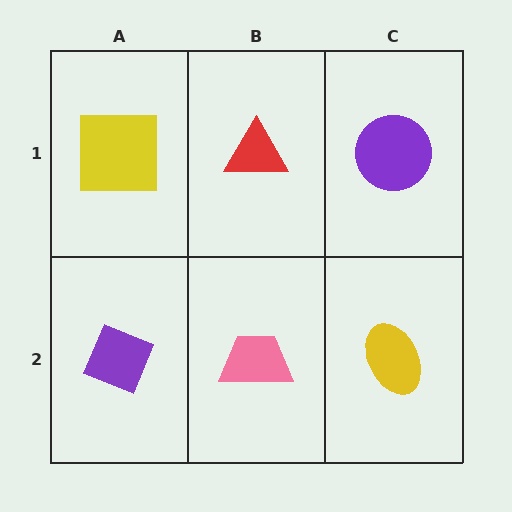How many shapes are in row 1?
3 shapes.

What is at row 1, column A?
A yellow square.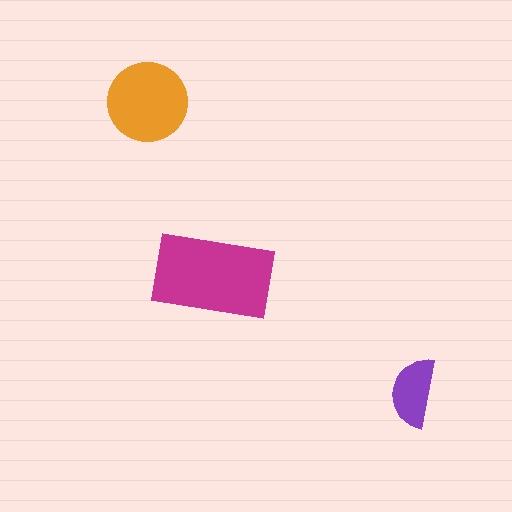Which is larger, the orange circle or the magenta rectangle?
The magenta rectangle.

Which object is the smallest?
The purple semicircle.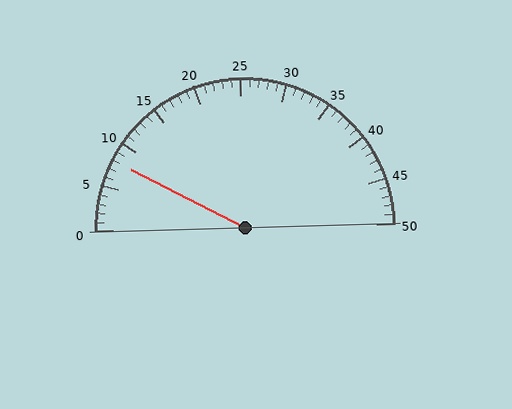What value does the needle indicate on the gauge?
The needle indicates approximately 8.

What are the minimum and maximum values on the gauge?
The gauge ranges from 0 to 50.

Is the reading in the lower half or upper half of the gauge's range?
The reading is in the lower half of the range (0 to 50).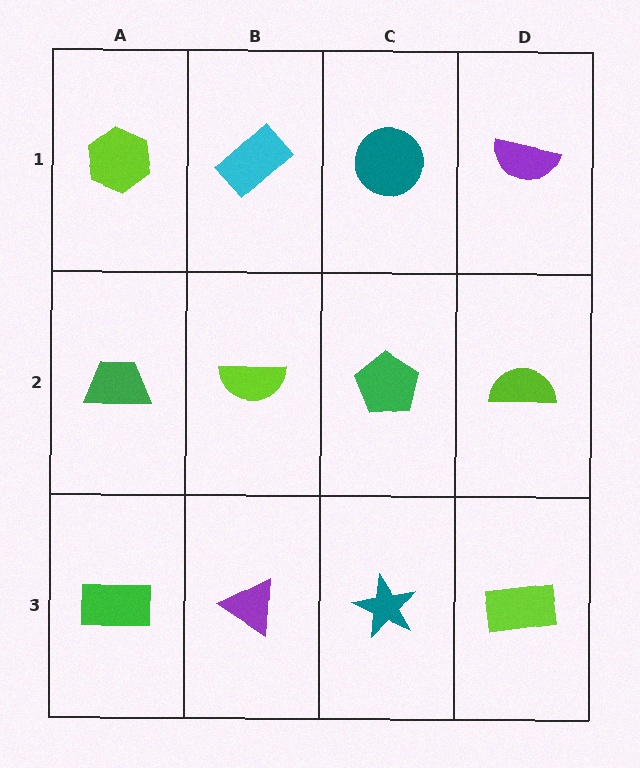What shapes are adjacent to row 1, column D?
A lime semicircle (row 2, column D), a teal circle (row 1, column C).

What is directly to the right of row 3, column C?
A lime rectangle.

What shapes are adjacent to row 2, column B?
A cyan rectangle (row 1, column B), a purple triangle (row 3, column B), a green trapezoid (row 2, column A), a green pentagon (row 2, column C).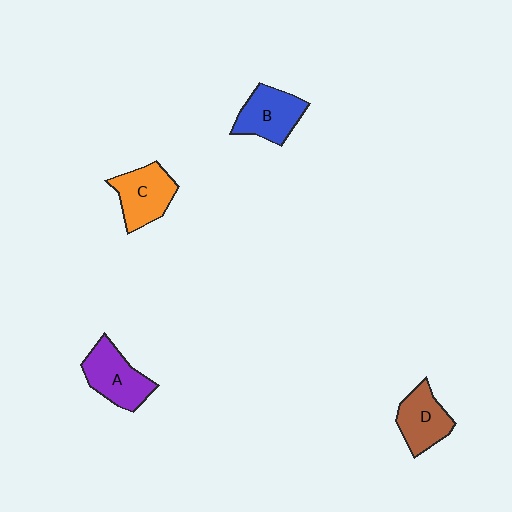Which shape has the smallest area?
Shape D (brown).